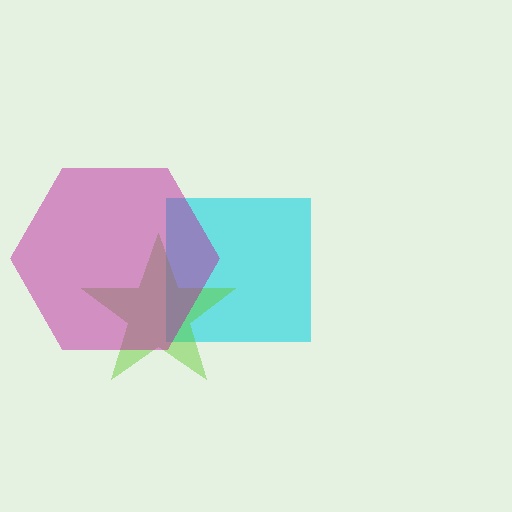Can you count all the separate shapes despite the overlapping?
Yes, there are 3 separate shapes.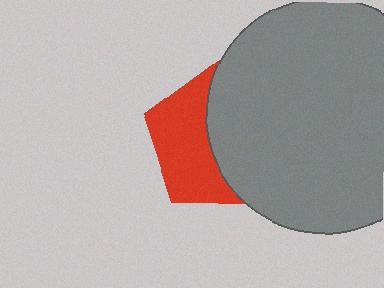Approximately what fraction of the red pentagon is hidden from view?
Roughly 54% of the red pentagon is hidden behind the gray circle.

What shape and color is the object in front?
The object in front is a gray circle.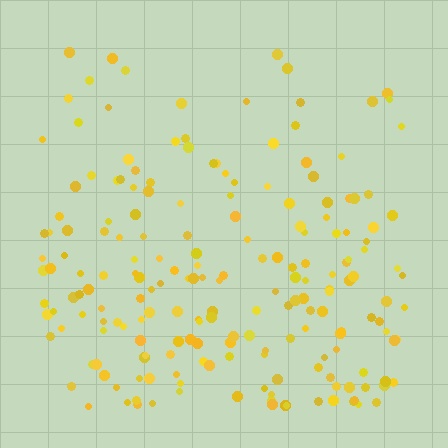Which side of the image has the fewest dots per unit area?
The top.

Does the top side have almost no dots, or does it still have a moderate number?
Still a moderate number, just noticeably fewer than the bottom.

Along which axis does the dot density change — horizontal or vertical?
Vertical.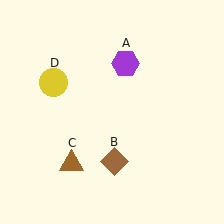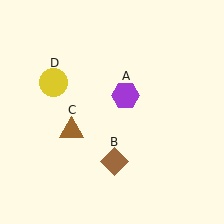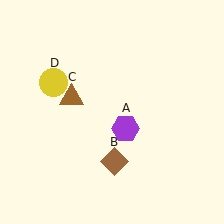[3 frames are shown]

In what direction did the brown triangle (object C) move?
The brown triangle (object C) moved up.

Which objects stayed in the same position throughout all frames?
Brown diamond (object B) and yellow circle (object D) remained stationary.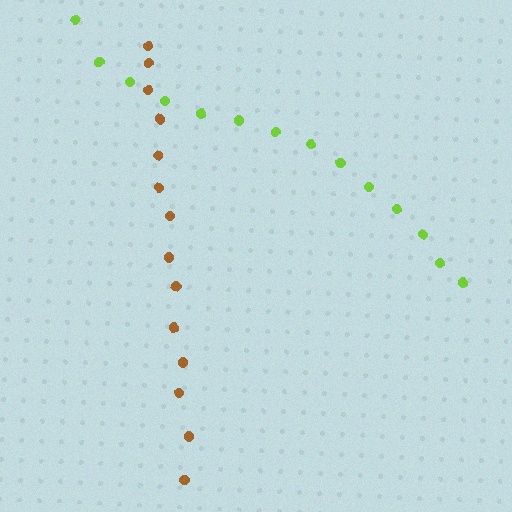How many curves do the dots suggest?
There are 2 distinct paths.